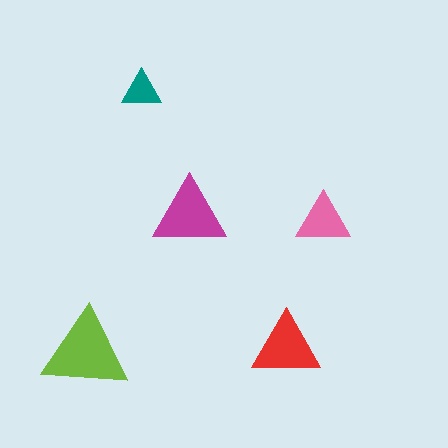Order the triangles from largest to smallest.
the lime one, the magenta one, the red one, the pink one, the teal one.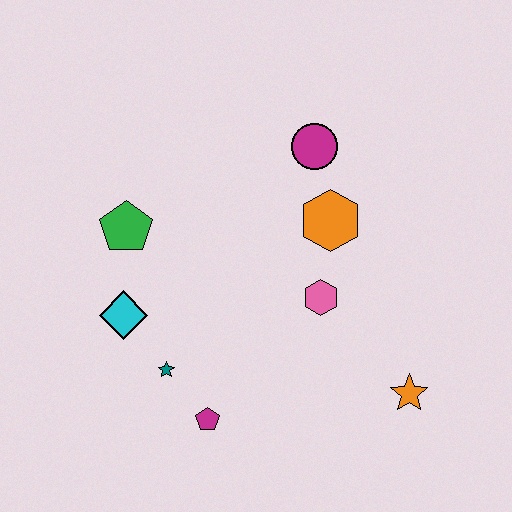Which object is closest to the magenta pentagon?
The teal star is closest to the magenta pentagon.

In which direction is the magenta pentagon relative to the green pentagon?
The magenta pentagon is below the green pentagon.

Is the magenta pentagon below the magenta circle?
Yes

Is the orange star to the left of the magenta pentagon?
No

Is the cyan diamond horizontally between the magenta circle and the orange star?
No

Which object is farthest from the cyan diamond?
The orange star is farthest from the cyan diamond.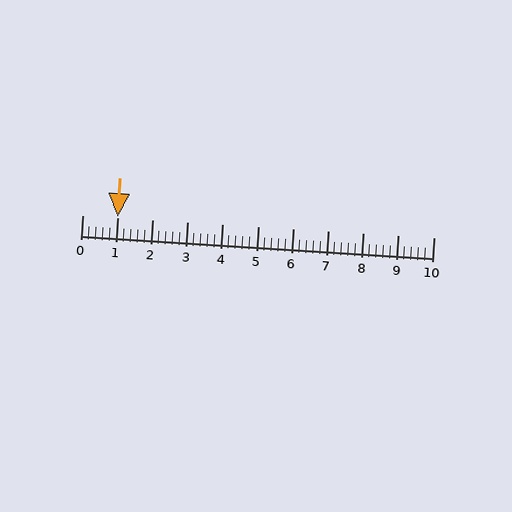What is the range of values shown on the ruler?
The ruler shows values from 0 to 10.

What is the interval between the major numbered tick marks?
The major tick marks are spaced 1 units apart.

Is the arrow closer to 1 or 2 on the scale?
The arrow is closer to 1.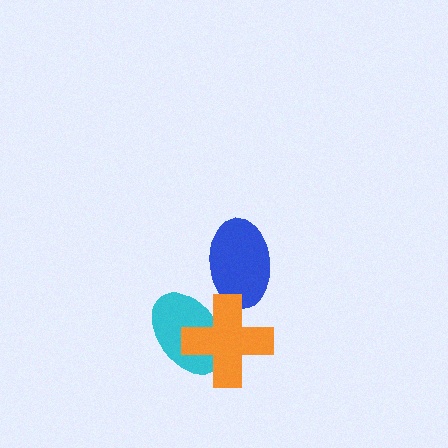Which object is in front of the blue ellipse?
The orange cross is in front of the blue ellipse.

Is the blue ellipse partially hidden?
Yes, it is partially covered by another shape.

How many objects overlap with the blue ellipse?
1 object overlaps with the blue ellipse.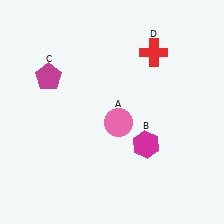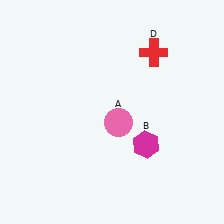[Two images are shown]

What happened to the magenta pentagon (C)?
The magenta pentagon (C) was removed in Image 2. It was in the top-left area of Image 1.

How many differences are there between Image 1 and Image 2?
There is 1 difference between the two images.